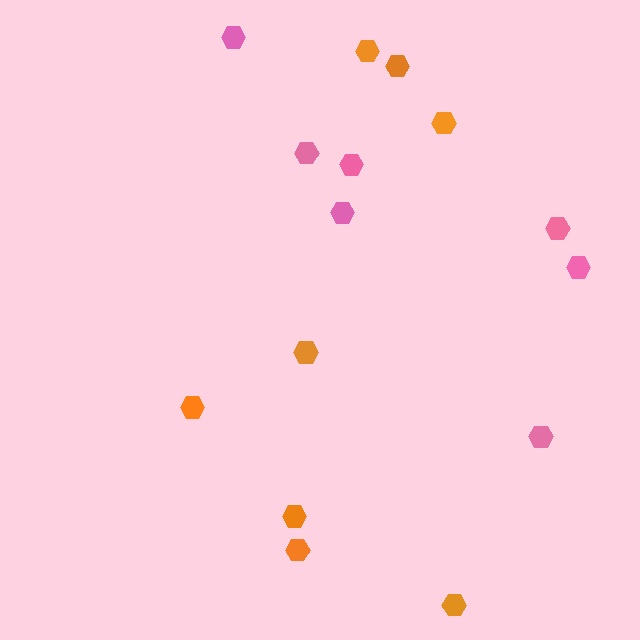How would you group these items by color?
There are 2 groups: one group of orange hexagons (8) and one group of pink hexagons (7).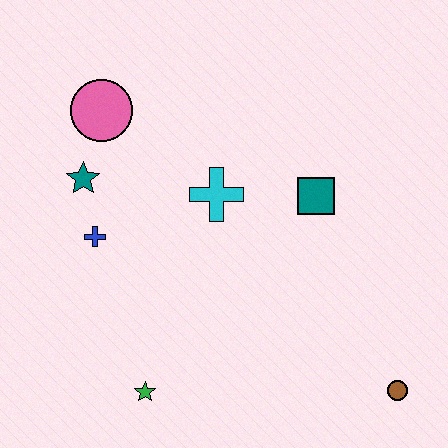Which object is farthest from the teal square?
The green star is farthest from the teal square.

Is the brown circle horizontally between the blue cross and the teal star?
No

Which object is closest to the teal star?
The blue cross is closest to the teal star.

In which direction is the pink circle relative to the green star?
The pink circle is above the green star.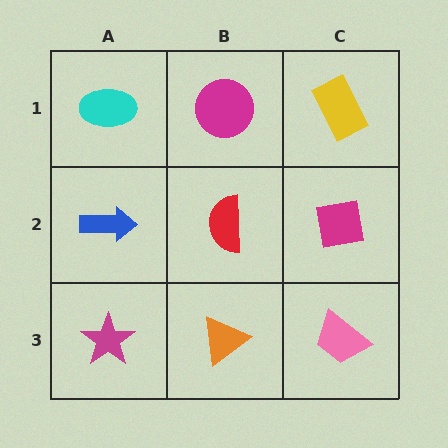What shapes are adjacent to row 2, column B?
A magenta circle (row 1, column B), an orange triangle (row 3, column B), a blue arrow (row 2, column A), a magenta square (row 2, column C).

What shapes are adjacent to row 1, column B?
A red semicircle (row 2, column B), a cyan ellipse (row 1, column A), a yellow rectangle (row 1, column C).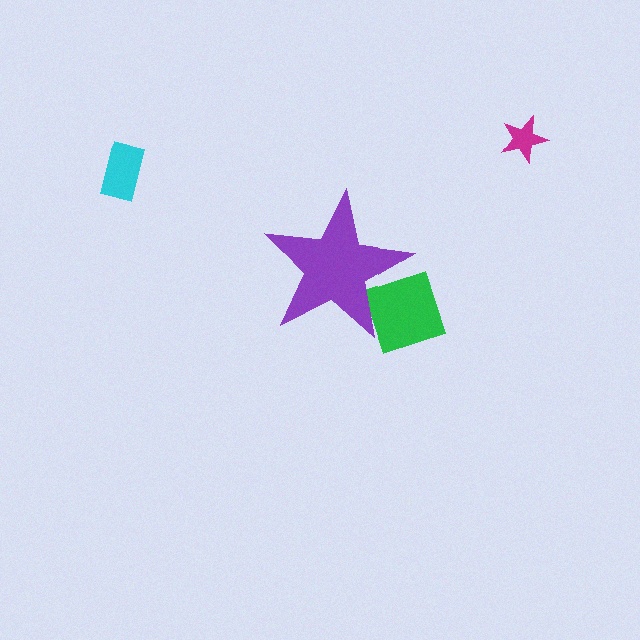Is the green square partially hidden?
Yes, the green square is partially hidden behind the purple star.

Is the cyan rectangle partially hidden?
No, the cyan rectangle is fully visible.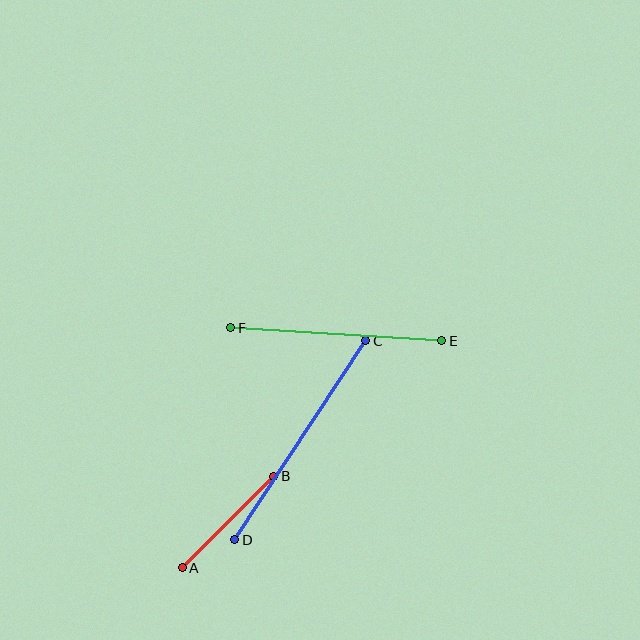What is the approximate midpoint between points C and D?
The midpoint is at approximately (300, 440) pixels.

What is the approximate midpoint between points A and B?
The midpoint is at approximately (228, 522) pixels.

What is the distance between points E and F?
The distance is approximately 211 pixels.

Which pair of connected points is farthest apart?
Points C and D are farthest apart.